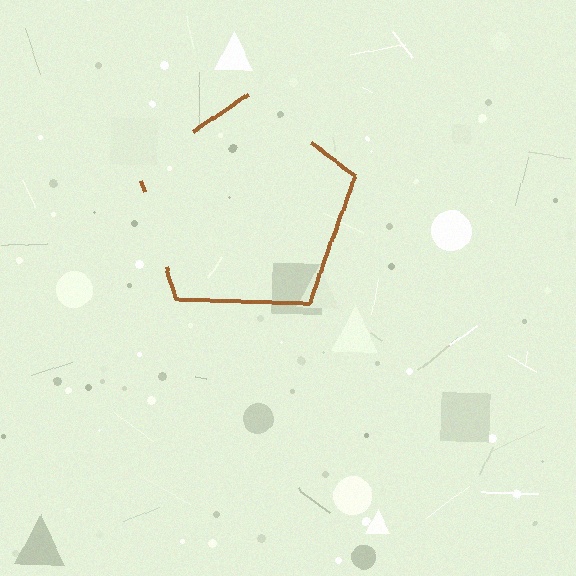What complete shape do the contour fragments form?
The contour fragments form a pentagon.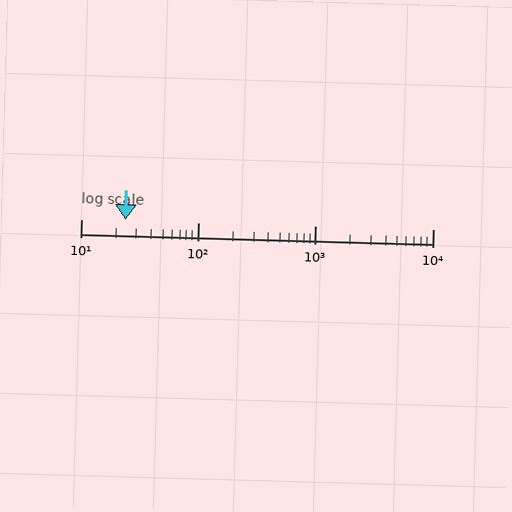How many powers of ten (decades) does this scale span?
The scale spans 3 decades, from 10 to 10000.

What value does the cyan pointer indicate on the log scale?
The pointer indicates approximately 24.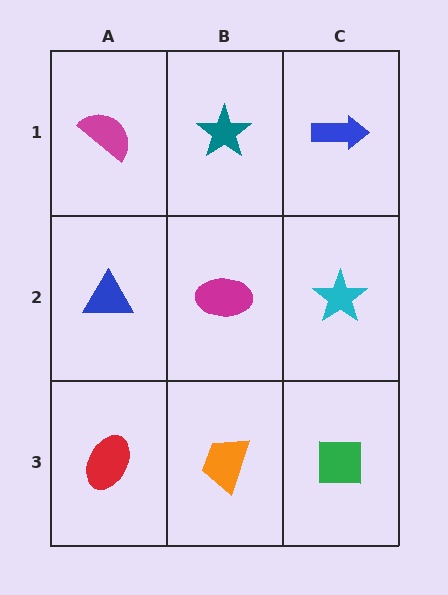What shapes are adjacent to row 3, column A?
A blue triangle (row 2, column A), an orange trapezoid (row 3, column B).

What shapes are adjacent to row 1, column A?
A blue triangle (row 2, column A), a teal star (row 1, column B).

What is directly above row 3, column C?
A cyan star.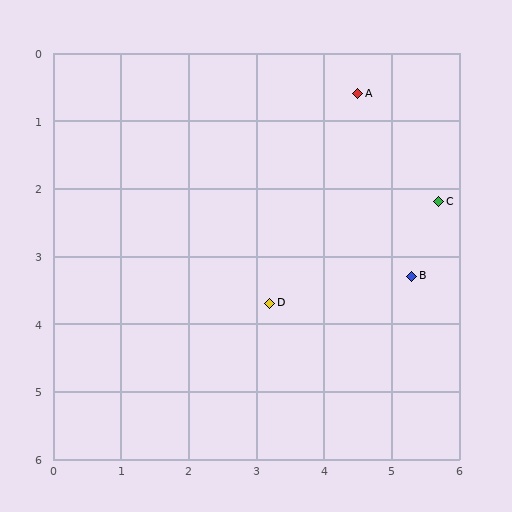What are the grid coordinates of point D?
Point D is at approximately (3.2, 3.7).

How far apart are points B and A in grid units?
Points B and A are about 2.8 grid units apart.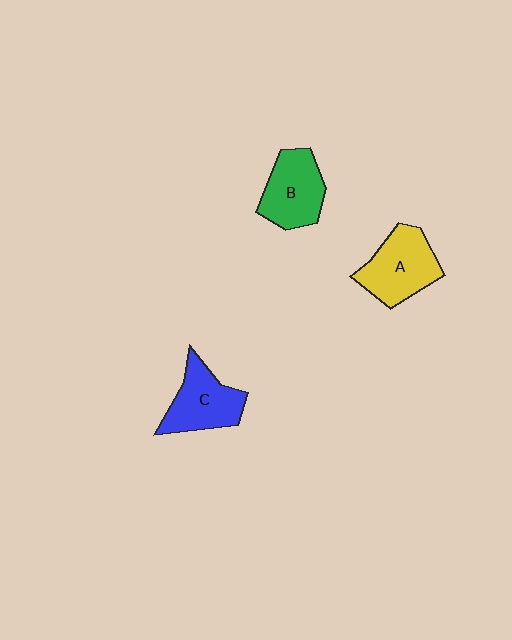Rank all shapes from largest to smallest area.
From largest to smallest: A (yellow), C (blue), B (green).